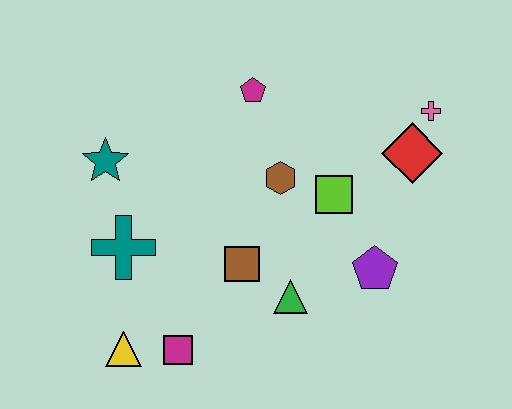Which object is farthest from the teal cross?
The pink cross is farthest from the teal cross.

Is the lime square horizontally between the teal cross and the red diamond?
Yes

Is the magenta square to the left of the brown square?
Yes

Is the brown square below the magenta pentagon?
Yes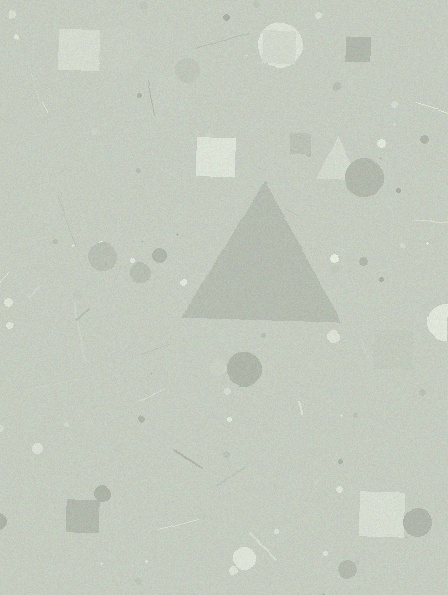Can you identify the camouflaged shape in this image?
The camouflaged shape is a triangle.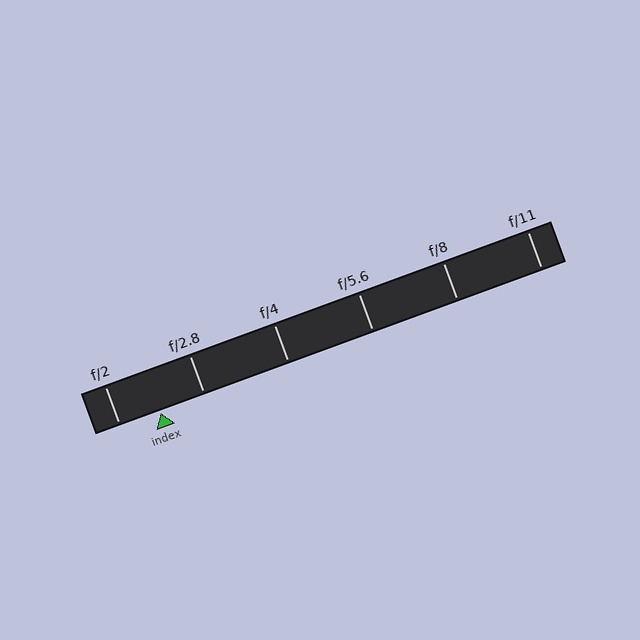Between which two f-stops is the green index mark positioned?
The index mark is between f/2 and f/2.8.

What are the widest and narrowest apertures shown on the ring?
The widest aperture shown is f/2 and the narrowest is f/11.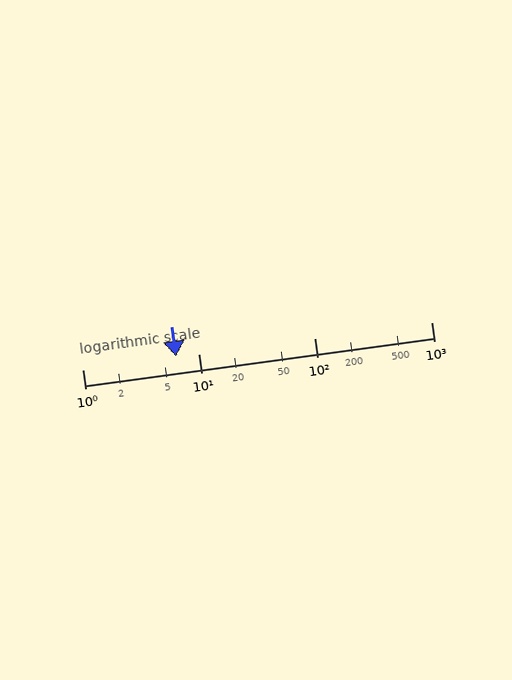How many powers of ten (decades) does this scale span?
The scale spans 3 decades, from 1 to 1000.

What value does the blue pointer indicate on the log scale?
The pointer indicates approximately 6.4.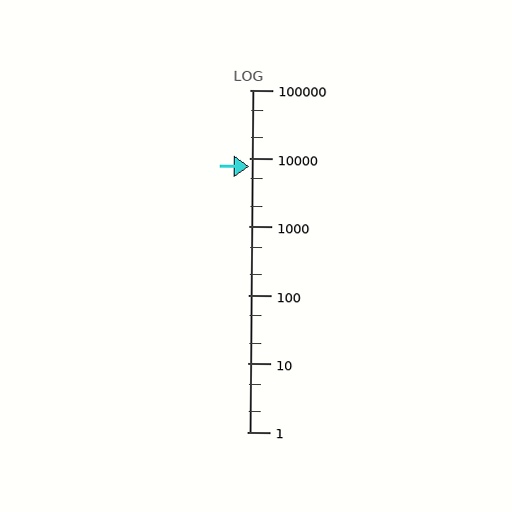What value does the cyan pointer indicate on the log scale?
The pointer indicates approximately 7700.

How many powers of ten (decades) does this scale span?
The scale spans 5 decades, from 1 to 100000.